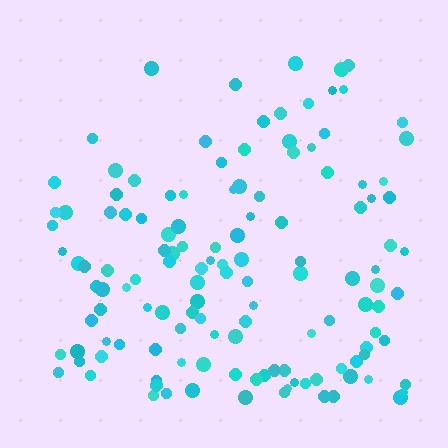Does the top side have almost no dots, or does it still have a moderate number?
Still a moderate number, just noticeably fewer than the bottom.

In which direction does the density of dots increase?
From top to bottom, with the bottom side densest.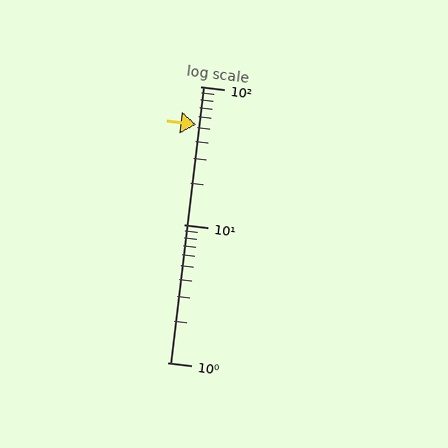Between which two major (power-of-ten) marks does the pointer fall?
The pointer is between 10 and 100.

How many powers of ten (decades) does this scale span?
The scale spans 2 decades, from 1 to 100.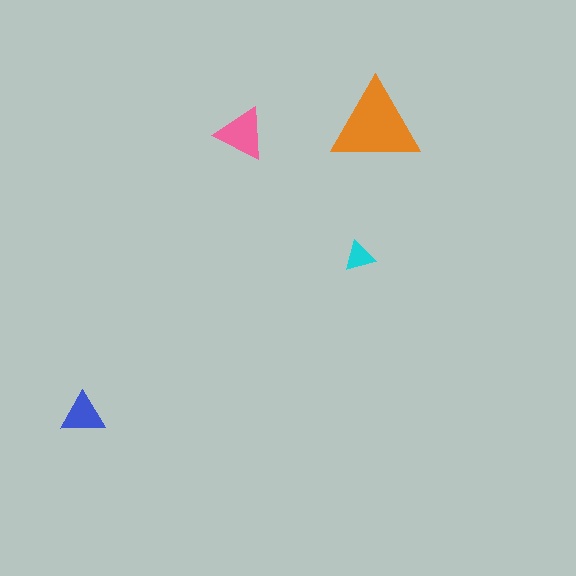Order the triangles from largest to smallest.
the orange one, the pink one, the blue one, the cyan one.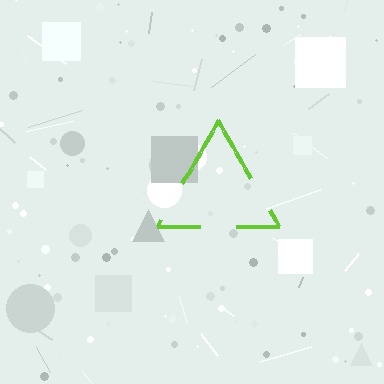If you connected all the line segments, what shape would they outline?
They would outline a triangle.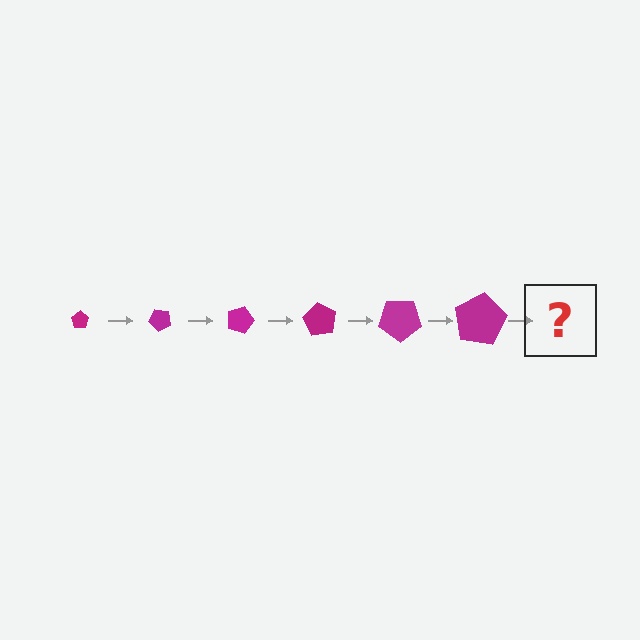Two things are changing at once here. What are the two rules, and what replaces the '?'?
The two rules are that the pentagon grows larger each step and it rotates 45 degrees each step. The '?' should be a pentagon, larger than the previous one and rotated 270 degrees from the start.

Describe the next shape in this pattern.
It should be a pentagon, larger than the previous one and rotated 270 degrees from the start.